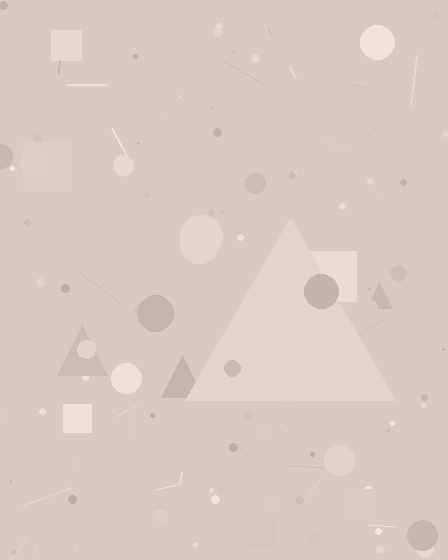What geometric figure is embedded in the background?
A triangle is embedded in the background.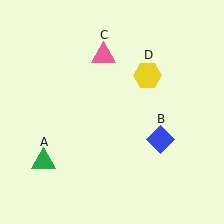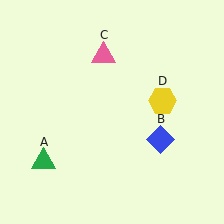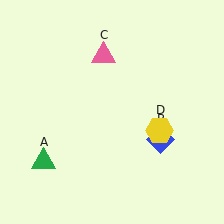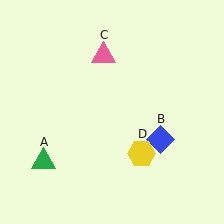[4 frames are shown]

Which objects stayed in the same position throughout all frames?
Green triangle (object A) and blue diamond (object B) and pink triangle (object C) remained stationary.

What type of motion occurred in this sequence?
The yellow hexagon (object D) rotated clockwise around the center of the scene.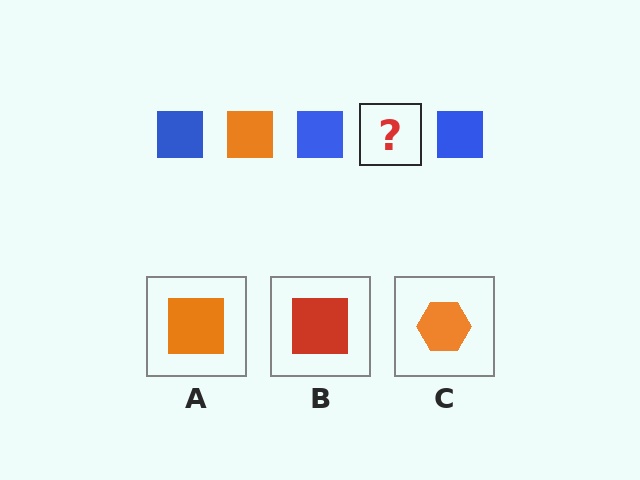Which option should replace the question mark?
Option A.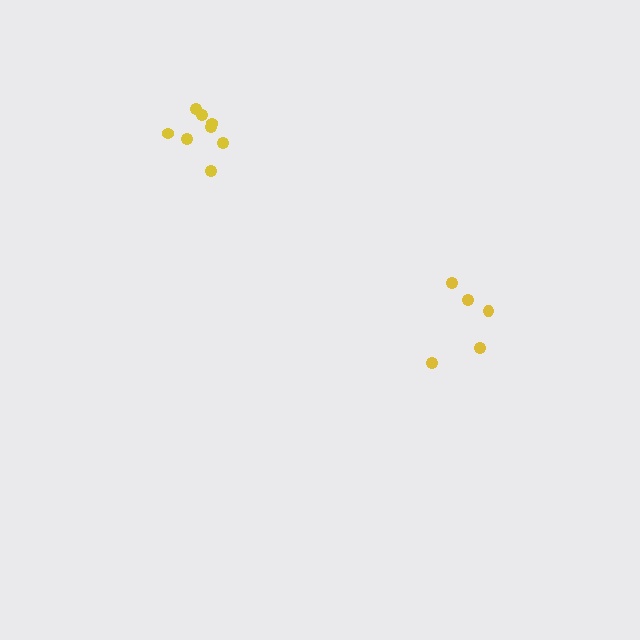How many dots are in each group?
Group 1: 5 dots, Group 2: 8 dots (13 total).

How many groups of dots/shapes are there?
There are 2 groups.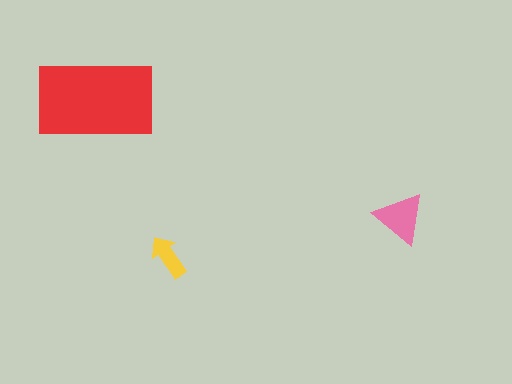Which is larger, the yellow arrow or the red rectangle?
The red rectangle.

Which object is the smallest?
The yellow arrow.